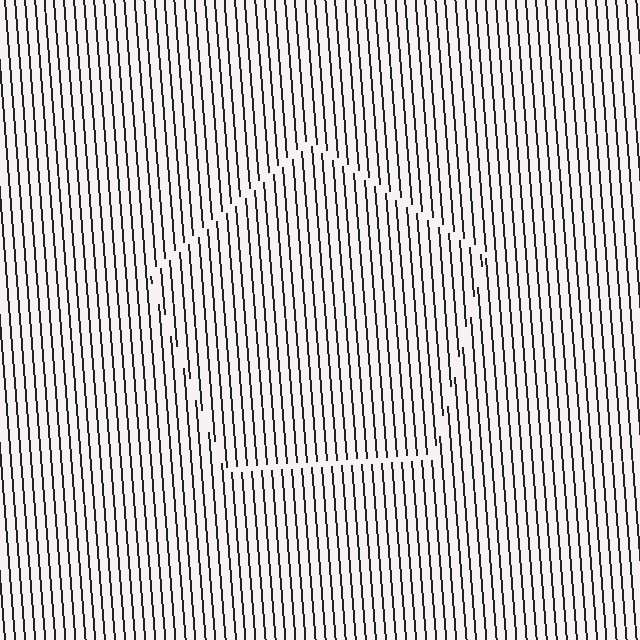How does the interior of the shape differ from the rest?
The interior of the shape contains the same grating, shifted by half a period — the contour is defined by the phase discontinuity where line-ends from the inner and outer gratings abut.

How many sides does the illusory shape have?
5 sides — the line-ends trace a pentagon.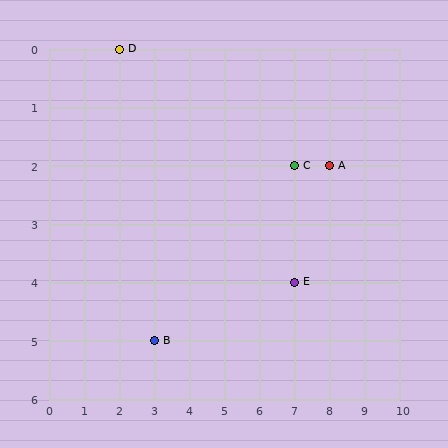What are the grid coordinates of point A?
Point A is at grid coordinates (8, 2).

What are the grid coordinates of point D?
Point D is at grid coordinates (2, 0).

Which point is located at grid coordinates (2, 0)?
Point D is at (2, 0).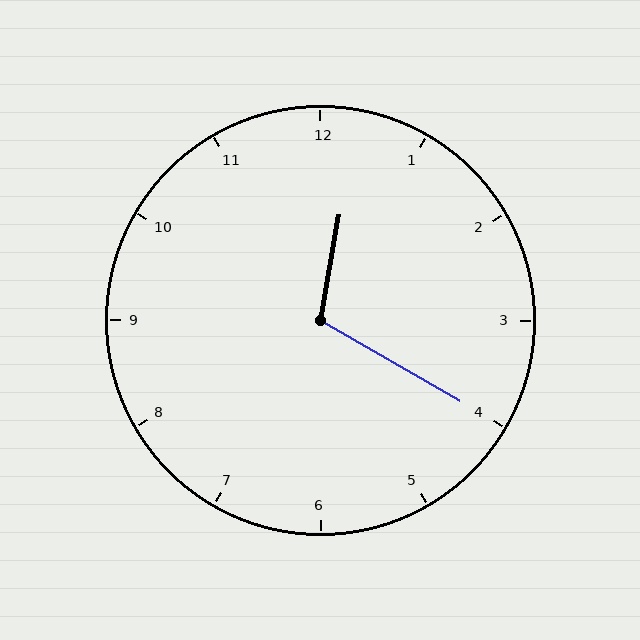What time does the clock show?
12:20.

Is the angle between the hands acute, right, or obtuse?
It is obtuse.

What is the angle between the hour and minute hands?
Approximately 110 degrees.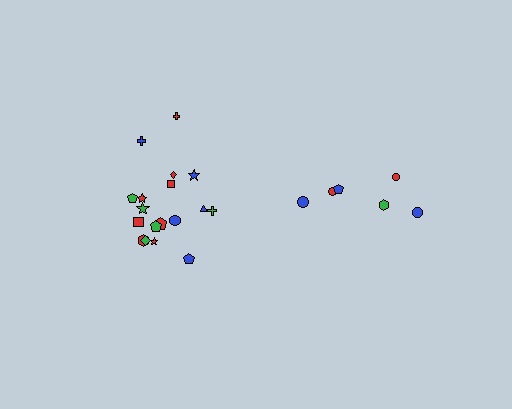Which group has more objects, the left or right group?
The left group.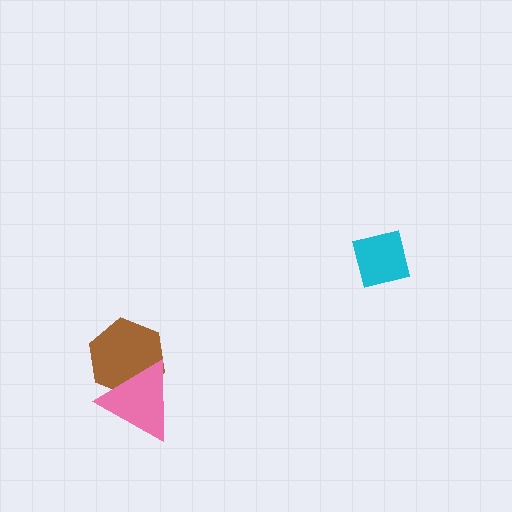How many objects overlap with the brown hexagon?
1 object overlaps with the brown hexagon.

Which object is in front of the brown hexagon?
The pink triangle is in front of the brown hexagon.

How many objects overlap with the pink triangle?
1 object overlaps with the pink triangle.